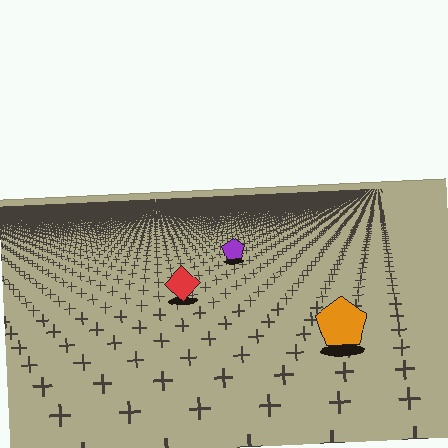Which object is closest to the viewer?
The orange pentagon is closest. The texture marks near it are larger and more spread out.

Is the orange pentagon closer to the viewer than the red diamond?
Yes. The orange pentagon is closer — you can tell from the texture gradient: the ground texture is coarser near it.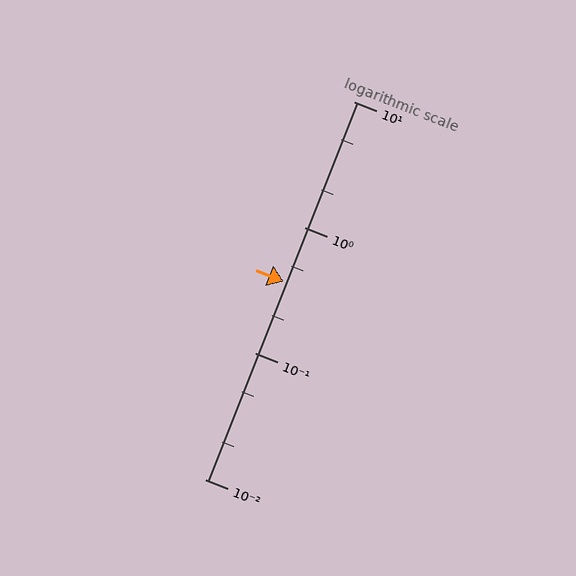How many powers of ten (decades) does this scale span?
The scale spans 3 decades, from 0.01 to 10.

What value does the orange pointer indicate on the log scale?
The pointer indicates approximately 0.37.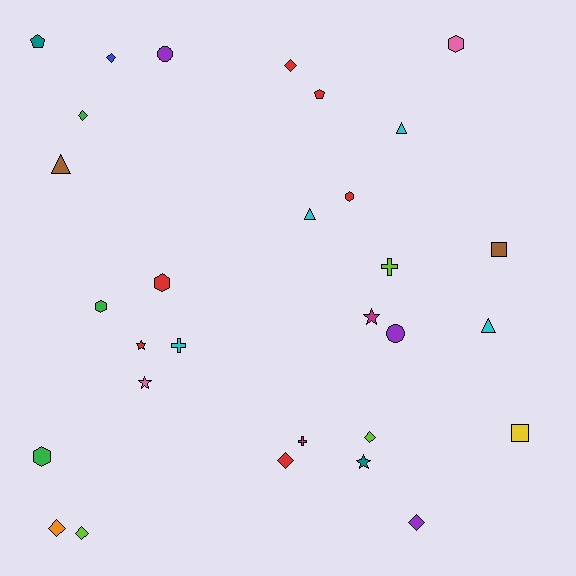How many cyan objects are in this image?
There are 4 cyan objects.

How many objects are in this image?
There are 30 objects.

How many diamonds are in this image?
There are 8 diamonds.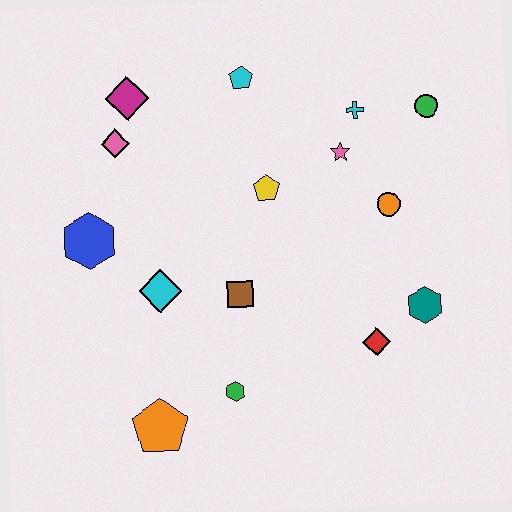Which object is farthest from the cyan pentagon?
The orange pentagon is farthest from the cyan pentagon.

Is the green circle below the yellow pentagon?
No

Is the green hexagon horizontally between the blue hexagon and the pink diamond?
No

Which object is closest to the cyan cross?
The pink star is closest to the cyan cross.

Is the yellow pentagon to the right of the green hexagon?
Yes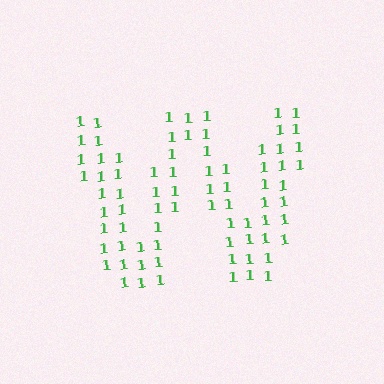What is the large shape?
The large shape is the letter W.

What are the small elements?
The small elements are digit 1's.